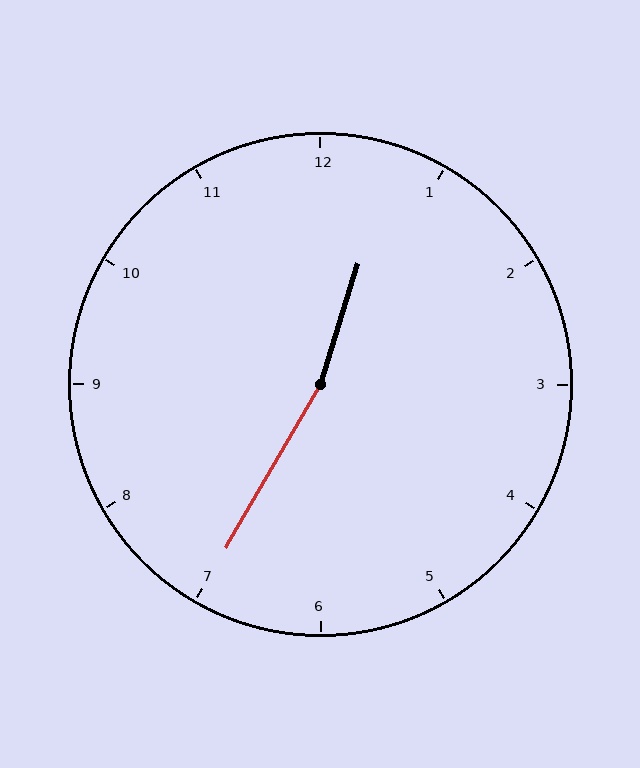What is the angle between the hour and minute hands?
Approximately 168 degrees.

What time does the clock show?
12:35.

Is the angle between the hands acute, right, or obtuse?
It is obtuse.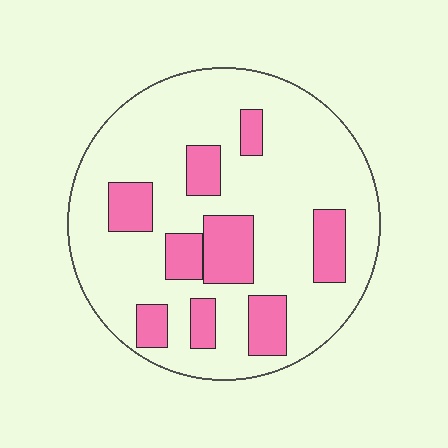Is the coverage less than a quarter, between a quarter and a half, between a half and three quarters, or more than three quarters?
Less than a quarter.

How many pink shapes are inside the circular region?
9.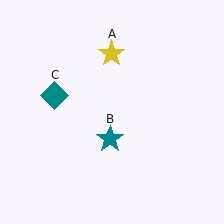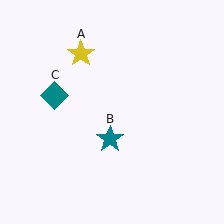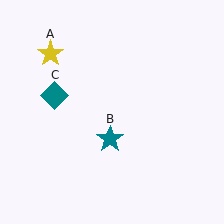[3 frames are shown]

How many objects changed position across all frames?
1 object changed position: yellow star (object A).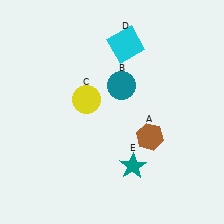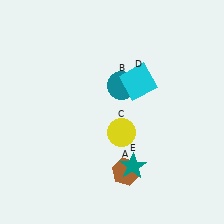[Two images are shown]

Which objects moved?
The objects that moved are: the brown hexagon (A), the yellow circle (C), the cyan square (D).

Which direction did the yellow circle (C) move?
The yellow circle (C) moved right.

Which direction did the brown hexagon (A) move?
The brown hexagon (A) moved down.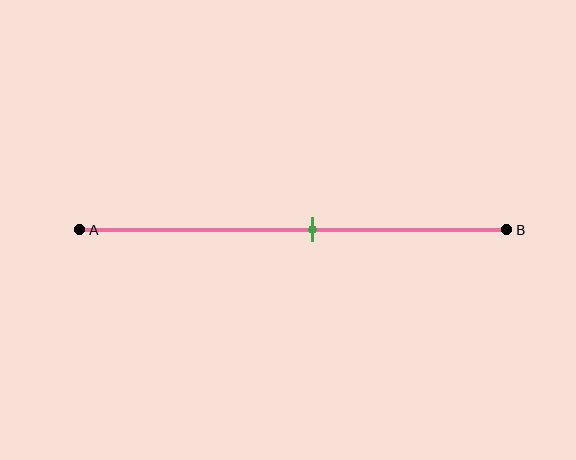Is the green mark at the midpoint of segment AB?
No, the mark is at about 55% from A, not at the 50% midpoint.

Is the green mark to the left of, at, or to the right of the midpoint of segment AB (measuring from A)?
The green mark is to the right of the midpoint of segment AB.